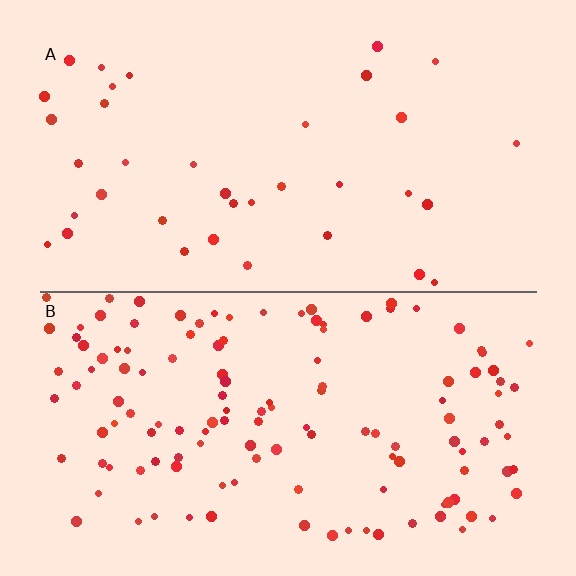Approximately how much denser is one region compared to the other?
Approximately 3.6× — region B over region A.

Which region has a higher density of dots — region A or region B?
B (the bottom).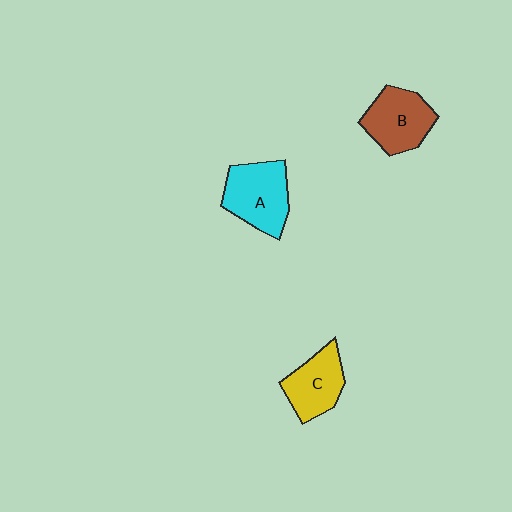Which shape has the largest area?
Shape A (cyan).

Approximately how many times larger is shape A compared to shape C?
Approximately 1.2 times.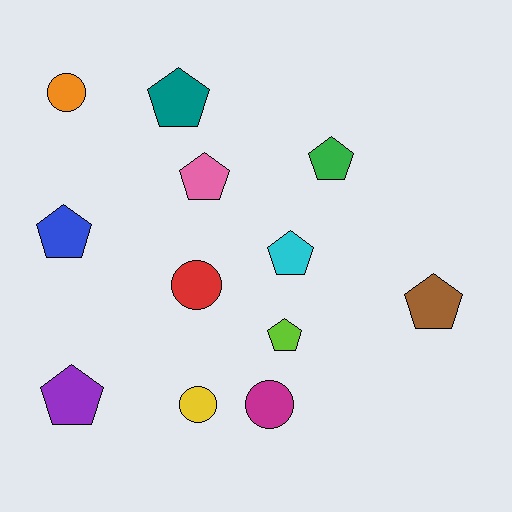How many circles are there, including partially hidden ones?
There are 4 circles.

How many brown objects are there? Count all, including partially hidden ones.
There is 1 brown object.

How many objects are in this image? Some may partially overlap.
There are 12 objects.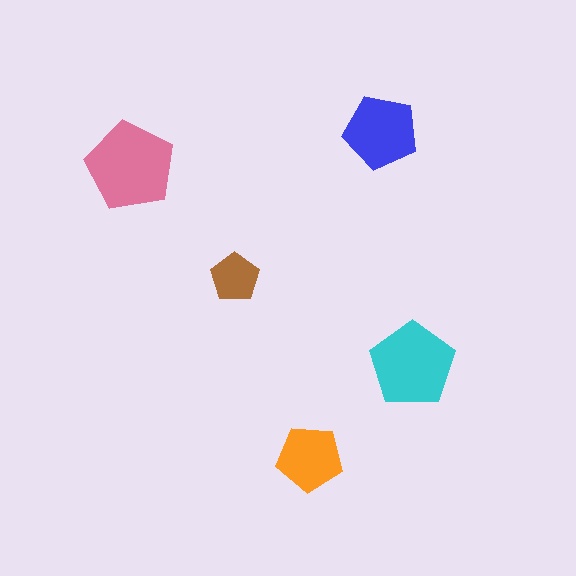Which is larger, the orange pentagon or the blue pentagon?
The blue one.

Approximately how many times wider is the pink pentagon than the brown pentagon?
About 2 times wider.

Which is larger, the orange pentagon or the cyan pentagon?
The cyan one.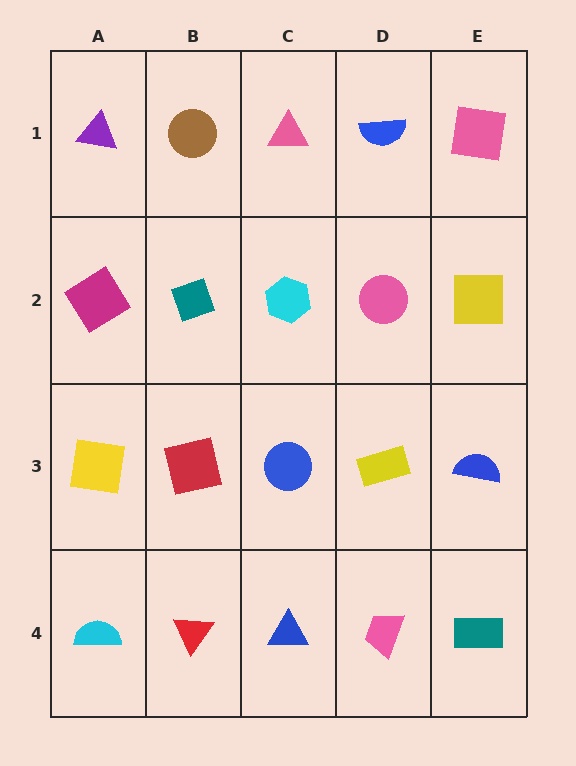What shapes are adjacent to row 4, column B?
A red square (row 3, column B), a cyan semicircle (row 4, column A), a blue triangle (row 4, column C).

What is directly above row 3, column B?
A teal diamond.